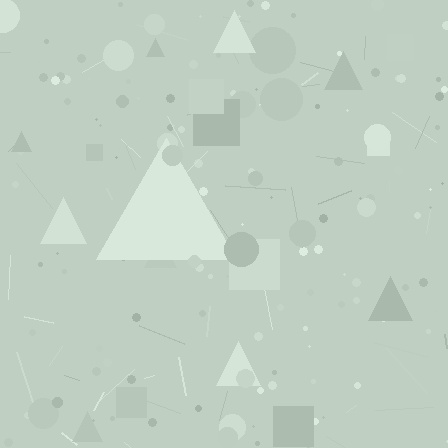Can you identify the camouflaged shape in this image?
The camouflaged shape is a triangle.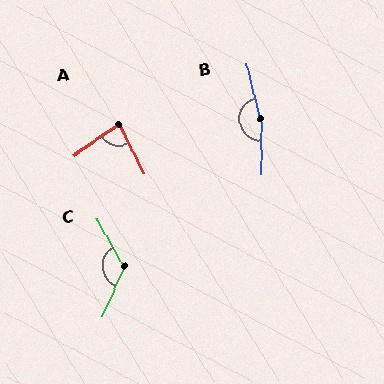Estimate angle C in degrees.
Approximately 127 degrees.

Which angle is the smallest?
A, at approximately 81 degrees.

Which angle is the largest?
B, at approximately 167 degrees.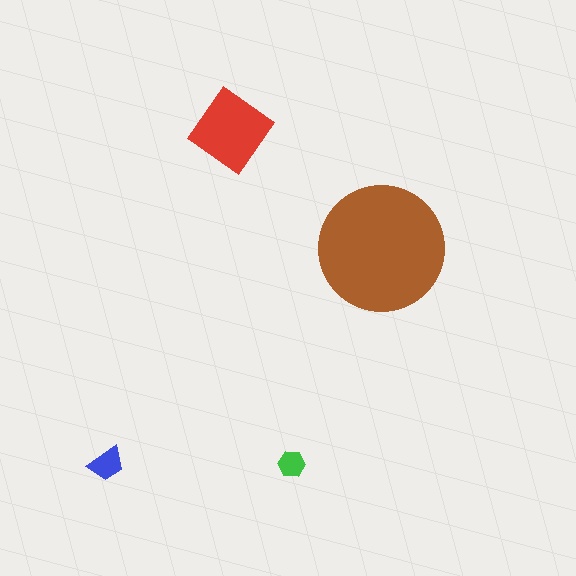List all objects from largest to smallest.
The brown circle, the red diamond, the blue trapezoid, the green hexagon.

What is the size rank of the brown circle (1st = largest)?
1st.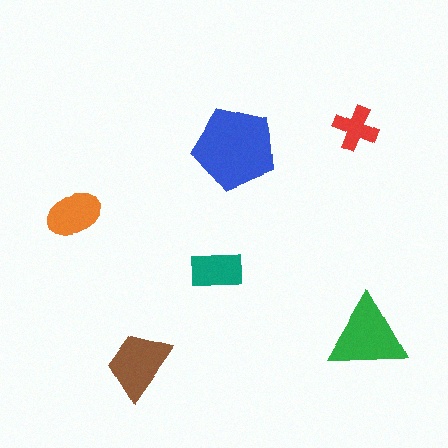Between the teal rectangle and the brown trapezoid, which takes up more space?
The brown trapezoid.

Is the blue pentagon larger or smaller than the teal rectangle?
Larger.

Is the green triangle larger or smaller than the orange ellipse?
Larger.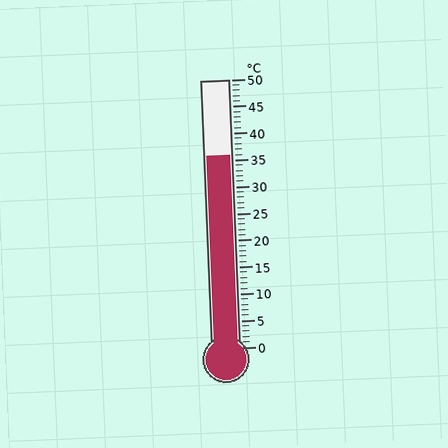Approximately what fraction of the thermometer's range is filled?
The thermometer is filled to approximately 70% of its range.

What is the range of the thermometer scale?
The thermometer scale ranges from 0°C to 50°C.